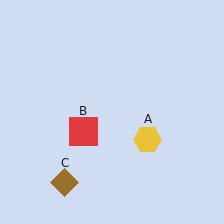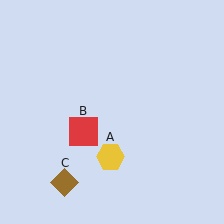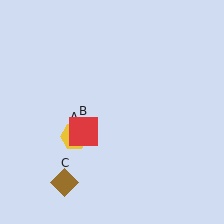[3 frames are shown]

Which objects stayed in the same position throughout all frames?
Red square (object B) and brown diamond (object C) remained stationary.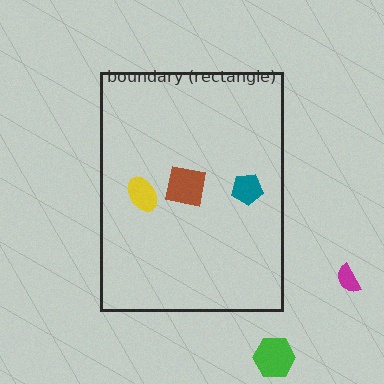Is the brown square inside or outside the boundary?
Inside.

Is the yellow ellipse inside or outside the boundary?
Inside.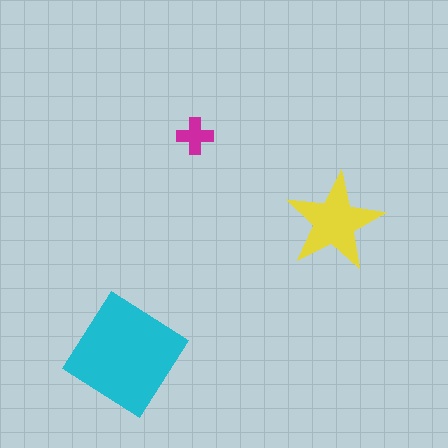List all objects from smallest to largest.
The magenta cross, the yellow star, the cyan diamond.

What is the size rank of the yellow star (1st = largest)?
2nd.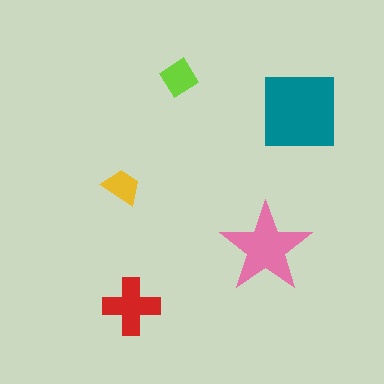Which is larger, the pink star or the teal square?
The teal square.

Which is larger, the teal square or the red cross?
The teal square.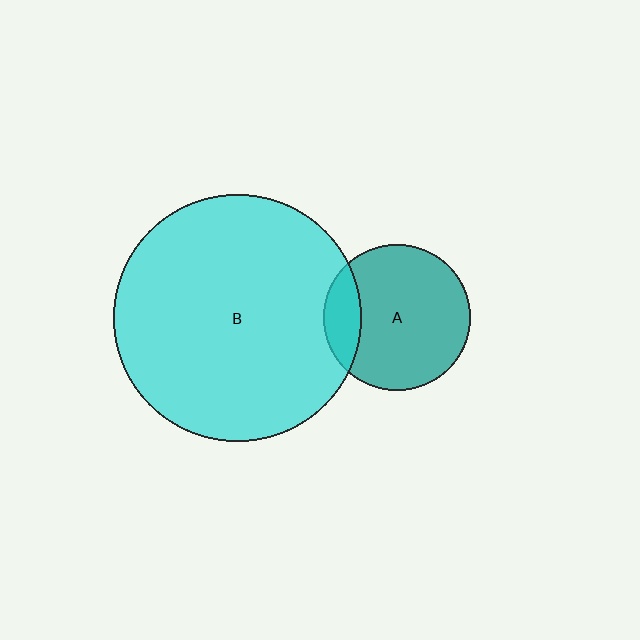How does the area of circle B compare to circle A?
Approximately 2.9 times.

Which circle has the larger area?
Circle B (cyan).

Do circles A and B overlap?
Yes.